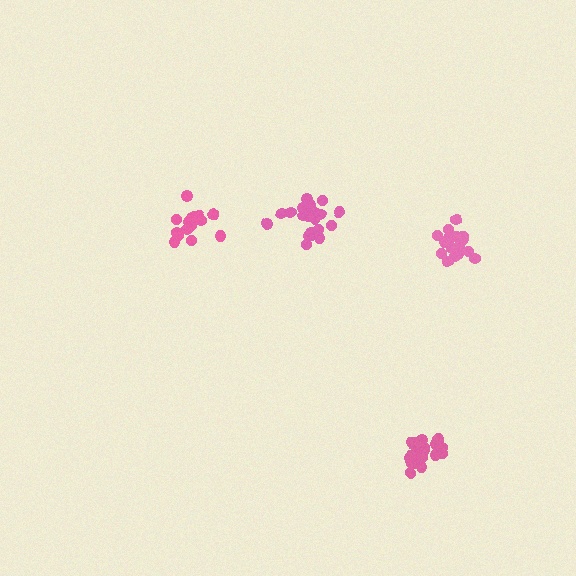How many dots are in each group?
Group 1: 15 dots, Group 2: 20 dots, Group 3: 19 dots, Group 4: 21 dots (75 total).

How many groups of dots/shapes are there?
There are 4 groups.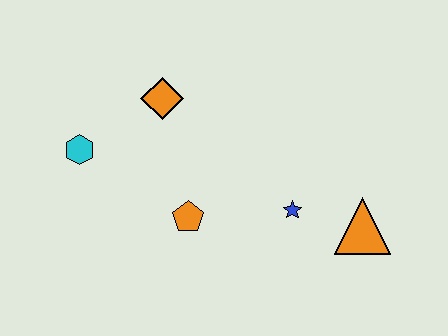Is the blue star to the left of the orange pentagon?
No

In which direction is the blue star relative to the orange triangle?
The blue star is to the left of the orange triangle.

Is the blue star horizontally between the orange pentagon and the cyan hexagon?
No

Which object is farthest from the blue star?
The cyan hexagon is farthest from the blue star.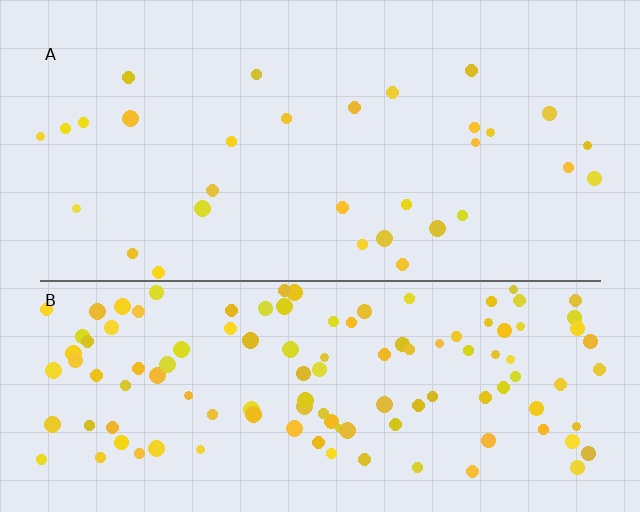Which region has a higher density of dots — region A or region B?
B (the bottom).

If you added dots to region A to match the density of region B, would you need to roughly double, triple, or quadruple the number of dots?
Approximately quadruple.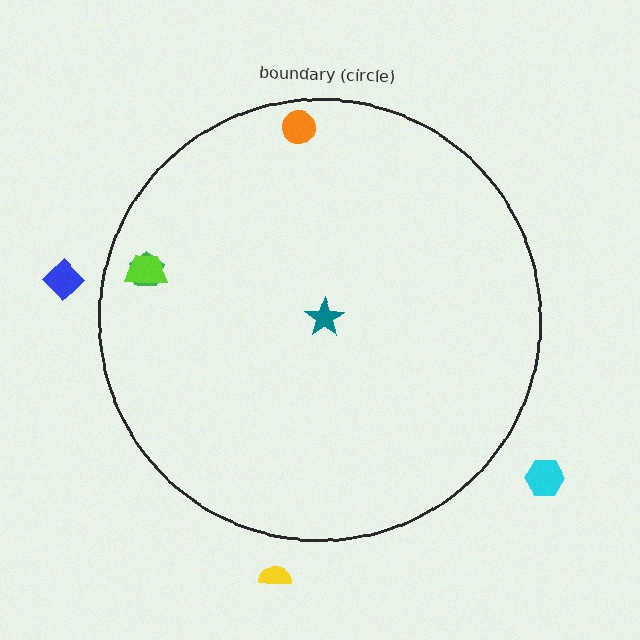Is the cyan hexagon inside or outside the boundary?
Outside.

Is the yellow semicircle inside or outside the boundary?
Outside.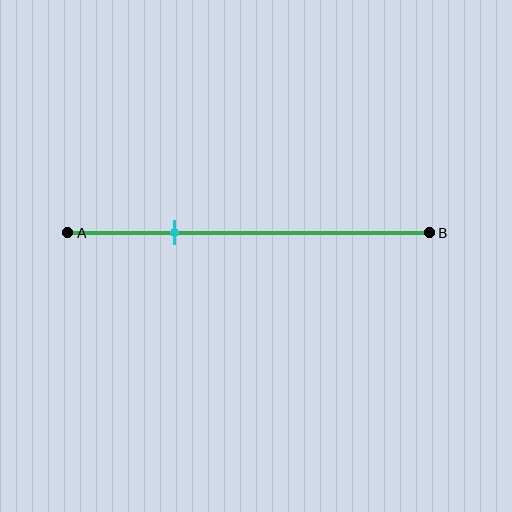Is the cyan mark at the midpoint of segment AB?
No, the mark is at about 30% from A, not at the 50% midpoint.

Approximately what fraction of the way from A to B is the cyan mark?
The cyan mark is approximately 30% of the way from A to B.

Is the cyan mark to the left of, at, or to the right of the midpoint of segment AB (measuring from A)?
The cyan mark is to the left of the midpoint of segment AB.